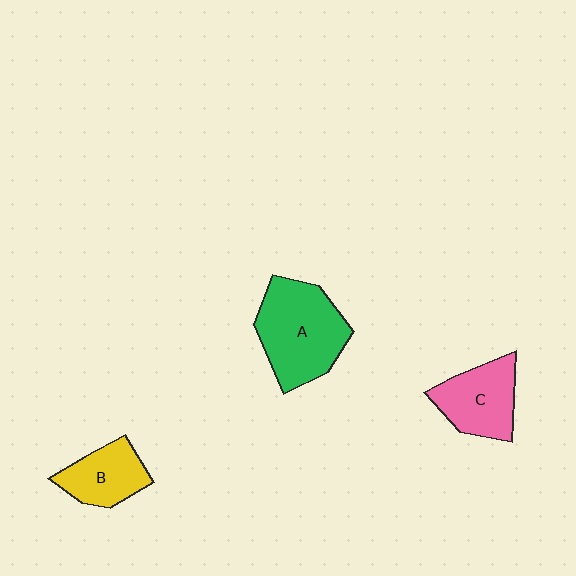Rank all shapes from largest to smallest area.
From largest to smallest: A (green), C (pink), B (yellow).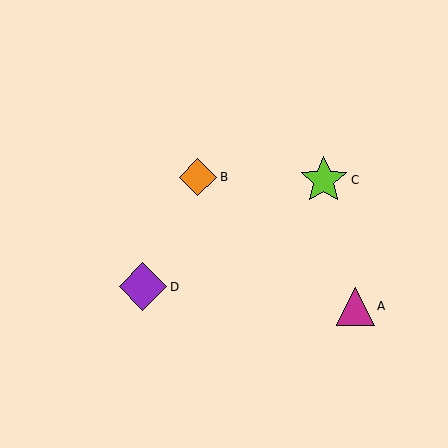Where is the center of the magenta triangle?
The center of the magenta triangle is at (355, 306).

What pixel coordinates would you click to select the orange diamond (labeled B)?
Click at (198, 177) to select the orange diamond B.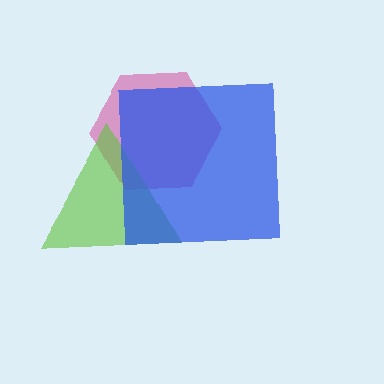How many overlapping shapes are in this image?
There are 3 overlapping shapes in the image.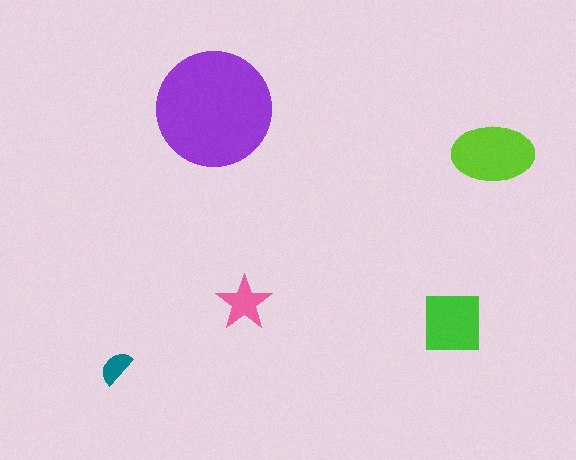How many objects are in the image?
There are 5 objects in the image.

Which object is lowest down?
The teal semicircle is bottommost.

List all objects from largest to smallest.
The purple circle, the lime ellipse, the green square, the pink star, the teal semicircle.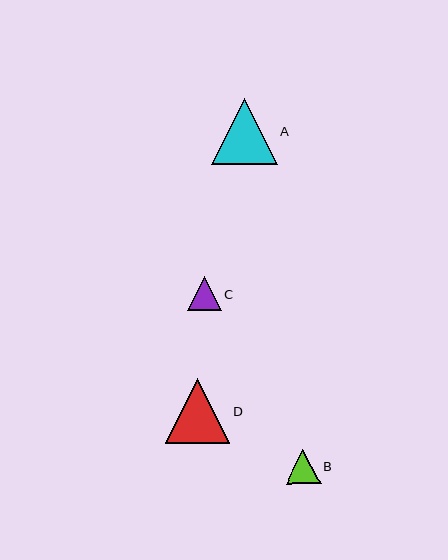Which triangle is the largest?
Triangle A is the largest with a size of approximately 66 pixels.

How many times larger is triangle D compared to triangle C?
Triangle D is approximately 1.9 times the size of triangle C.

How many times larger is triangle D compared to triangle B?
Triangle D is approximately 1.9 times the size of triangle B.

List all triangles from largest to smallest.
From largest to smallest: A, D, B, C.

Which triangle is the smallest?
Triangle C is the smallest with a size of approximately 34 pixels.